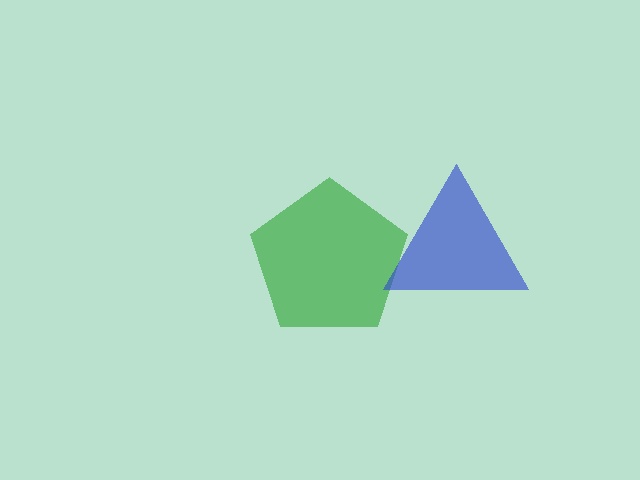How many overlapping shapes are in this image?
There are 2 overlapping shapes in the image.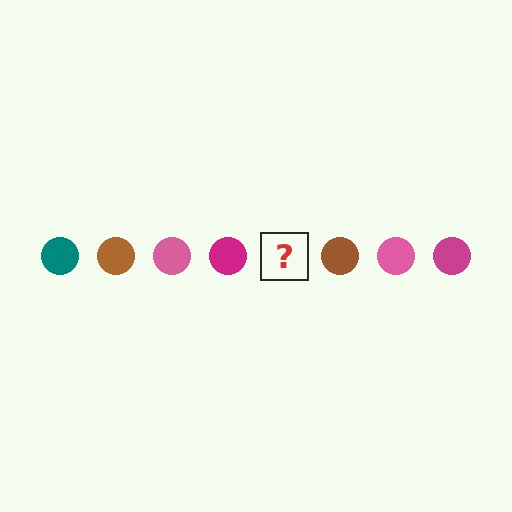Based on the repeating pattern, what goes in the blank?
The blank should be a teal circle.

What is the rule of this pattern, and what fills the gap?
The rule is that the pattern cycles through teal, brown, pink, magenta circles. The gap should be filled with a teal circle.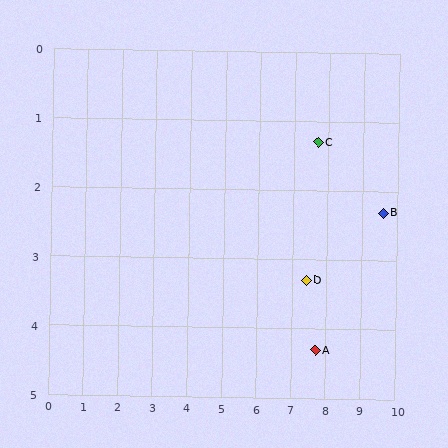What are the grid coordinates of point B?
Point B is at approximately (9.6, 2.3).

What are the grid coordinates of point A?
Point A is at approximately (7.7, 4.3).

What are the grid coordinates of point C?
Point C is at approximately (7.7, 1.3).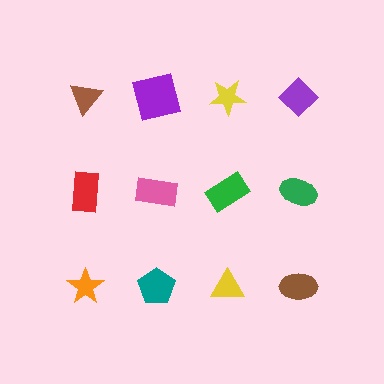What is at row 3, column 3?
A yellow triangle.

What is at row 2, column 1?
A red rectangle.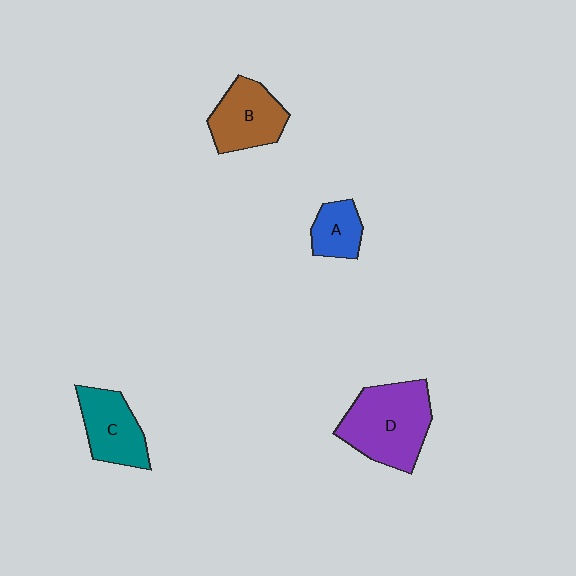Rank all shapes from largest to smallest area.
From largest to smallest: D (purple), B (brown), C (teal), A (blue).